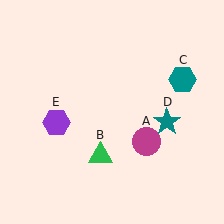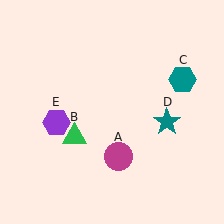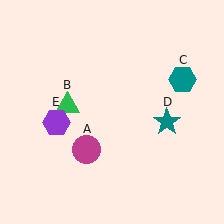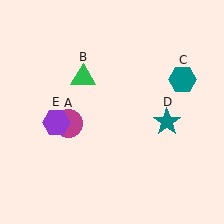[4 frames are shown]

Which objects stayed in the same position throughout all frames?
Teal hexagon (object C) and teal star (object D) and purple hexagon (object E) remained stationary.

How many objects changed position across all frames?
2 objects changed position: magenta circle (object A), green triangle (object B).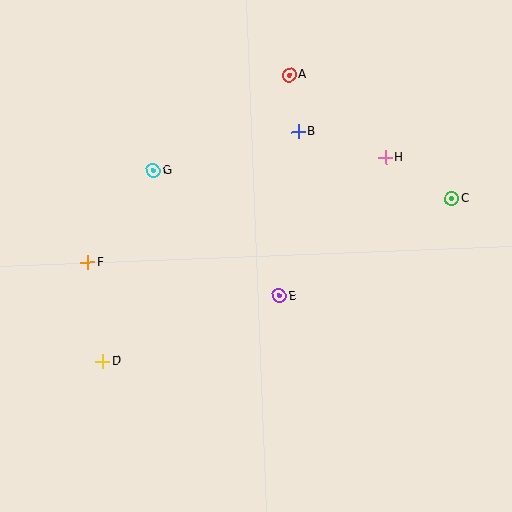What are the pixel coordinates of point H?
Point H is at (385, 158).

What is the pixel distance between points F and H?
The distance between F and H is 315 pixels.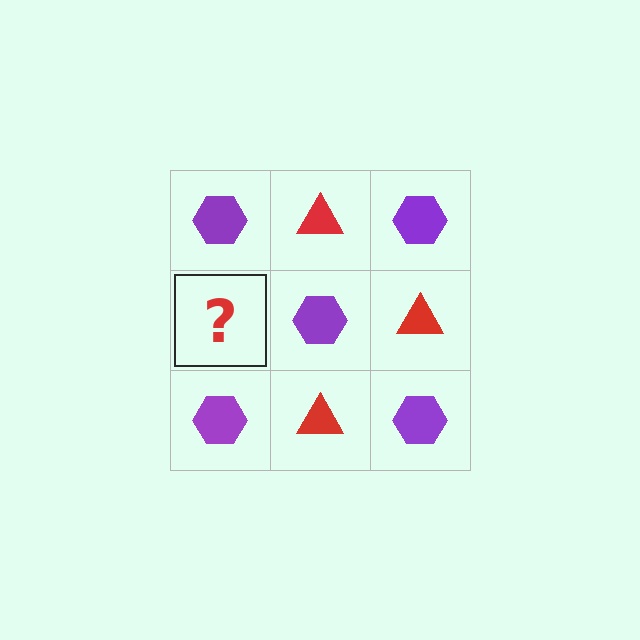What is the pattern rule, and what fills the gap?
The rule is that it alternates purple hexagon and red triangle in a checkerboard pattern. The gap should be filled with a red triangle.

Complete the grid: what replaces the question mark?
The question mark should be replaced with a red triangle.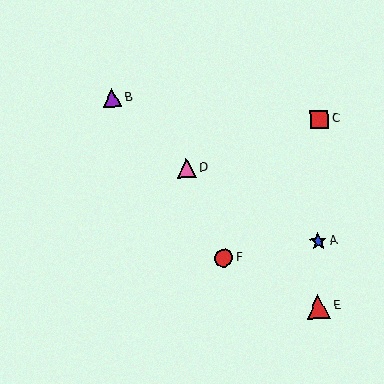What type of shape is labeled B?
Shape B is a purple triangle.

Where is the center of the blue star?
The center of the blue star is at (318, 241).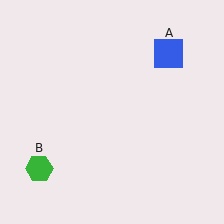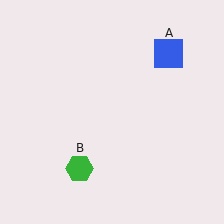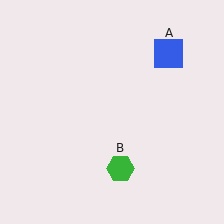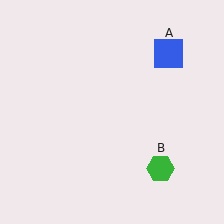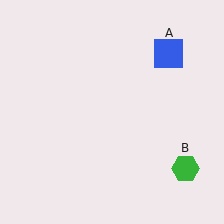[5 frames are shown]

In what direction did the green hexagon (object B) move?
The green hexagon (object B) moved right.